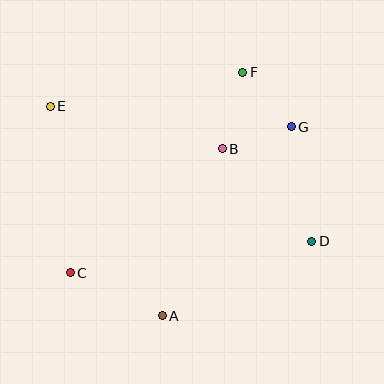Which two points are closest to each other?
Points B and G are closest to each other.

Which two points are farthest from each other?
Points D and E are farthest from each other.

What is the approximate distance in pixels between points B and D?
The distance between B and D is approximately 128 pixels.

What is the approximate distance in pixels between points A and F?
The distance between A and F is approximately 257 pixels.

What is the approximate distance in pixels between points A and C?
The distance between A and C is approximately 101 pixels.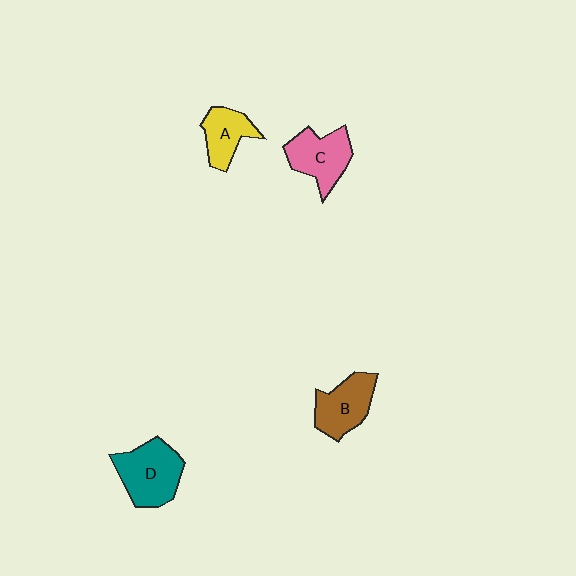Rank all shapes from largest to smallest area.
From largest to smallest: D (teal), C (pink), B (brown), A (yellow).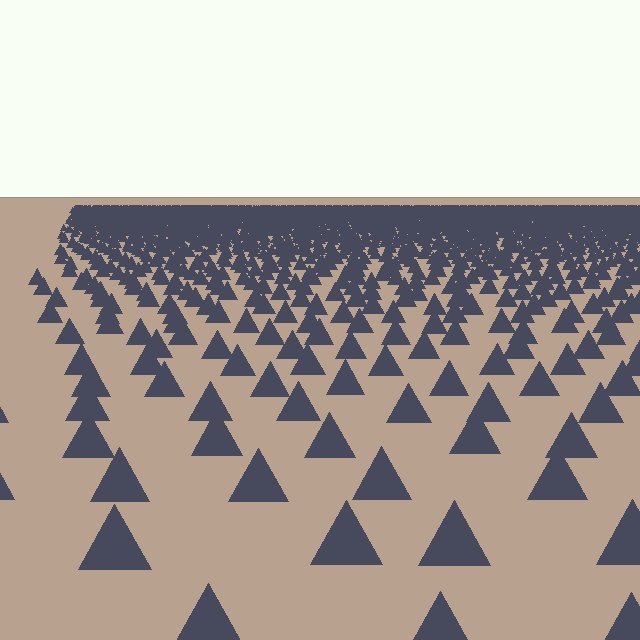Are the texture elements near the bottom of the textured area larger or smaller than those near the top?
Larger. Near the bottom, elements are closer to the viewer and appear at a bigger on-screen size.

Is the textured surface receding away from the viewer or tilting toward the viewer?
The surface is receding away from the viewer. Texture elements get smaller and denser toward the top.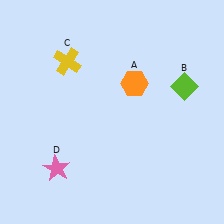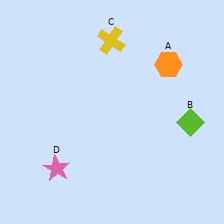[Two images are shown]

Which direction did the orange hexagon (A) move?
The orange hexagon (A) moved right.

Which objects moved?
The objects that moved are: the orange hexagon (A), the lime diamond (B), the yellow cross (C).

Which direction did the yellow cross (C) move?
The yellow cross (C) moved right.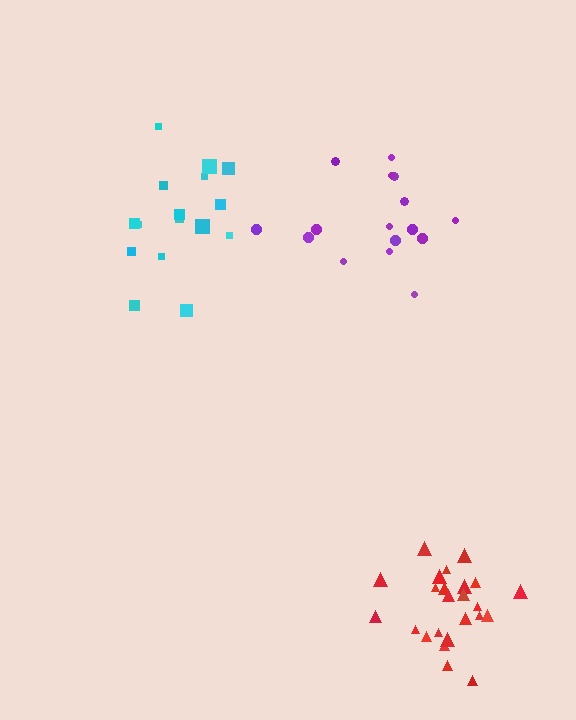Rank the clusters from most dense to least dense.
red, purple, cyan.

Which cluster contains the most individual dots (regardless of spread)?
Red (24).